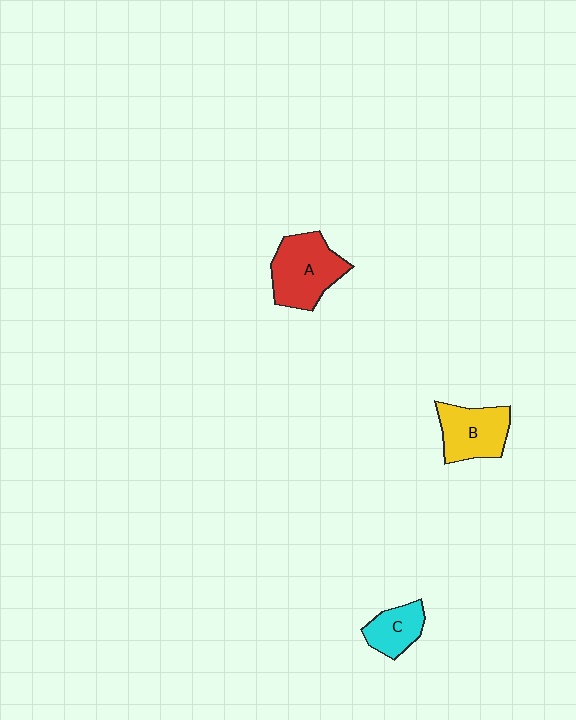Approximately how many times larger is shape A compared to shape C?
Approximately 1.8 times.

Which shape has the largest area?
Shape A (red).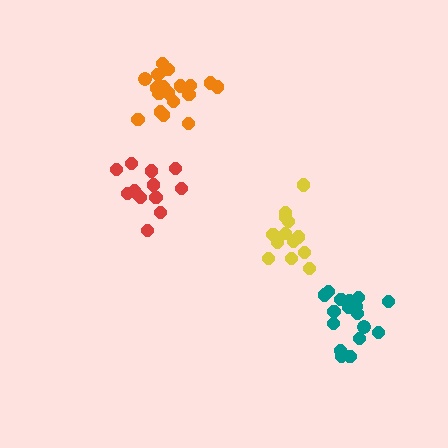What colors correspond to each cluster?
The clusters are colored: orange, red, teal, yellow.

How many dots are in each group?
Group 1: 18 dots, Group 2: 13 dots, Group 3: 18 dots, Group 4: 13 dots (62 total).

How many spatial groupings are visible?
There are 4 spatial groupings.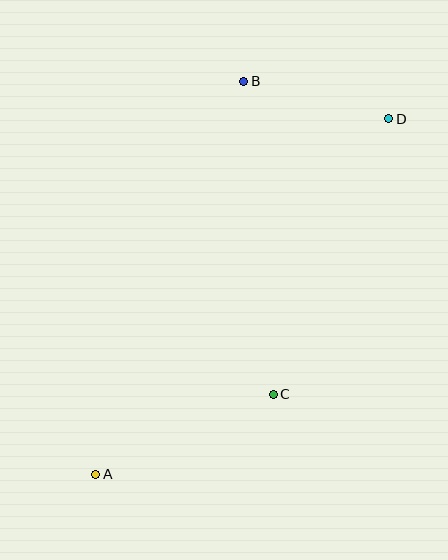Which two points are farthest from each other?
Points A and D are farthest from each other.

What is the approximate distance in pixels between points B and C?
The distance between B and C is approximately 314 pixels.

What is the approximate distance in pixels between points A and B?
The distance between A and B is approximately 420 pixels.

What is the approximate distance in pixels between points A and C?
The distance between A and C is approximately 195 pixels.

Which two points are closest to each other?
Points B and D are closest to each other.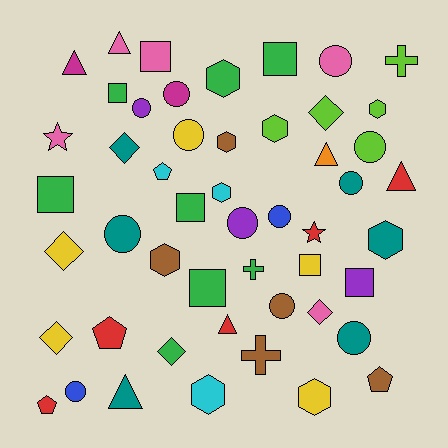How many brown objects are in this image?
There are 5 brown objects.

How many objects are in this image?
There are 50 objects.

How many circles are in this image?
There are 12 circles.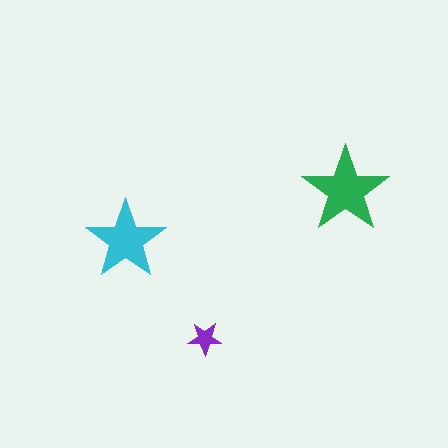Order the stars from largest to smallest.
the green one, the cyan one, the purple one.